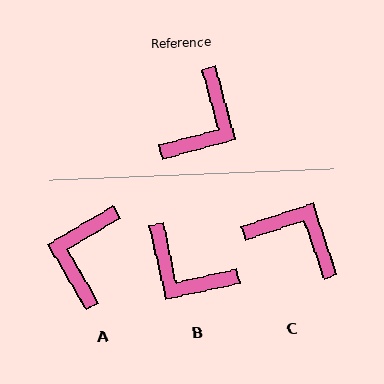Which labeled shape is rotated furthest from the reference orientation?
A, about 165 degrees away.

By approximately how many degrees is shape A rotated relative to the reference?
Approximately 165 degrees clockwise.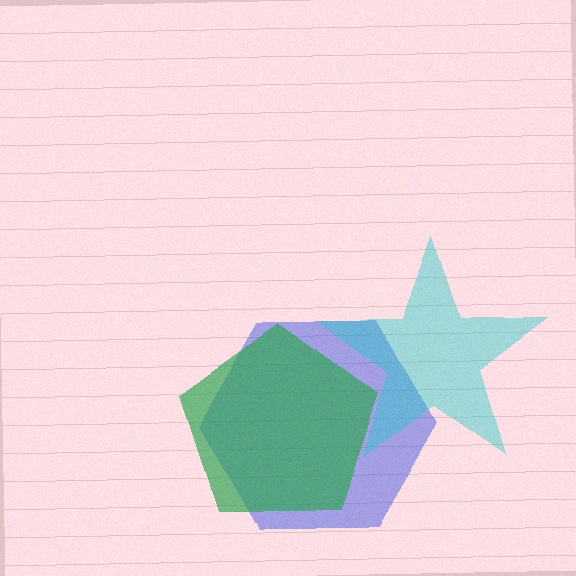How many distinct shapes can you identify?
There are 3 distinct shapes: a blue hexagon, a green pentagon, a cyan star.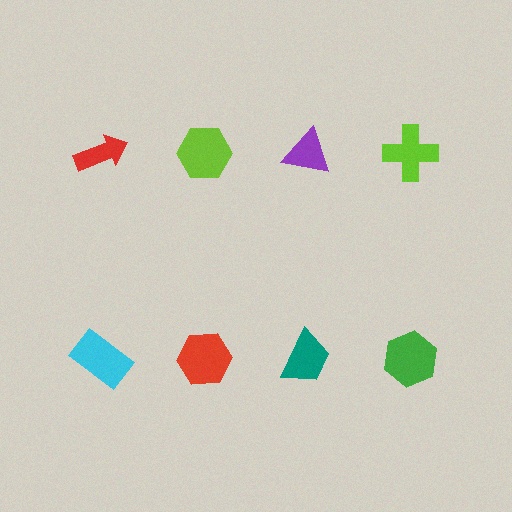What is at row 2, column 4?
A green hexagon.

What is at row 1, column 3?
A purple triangle.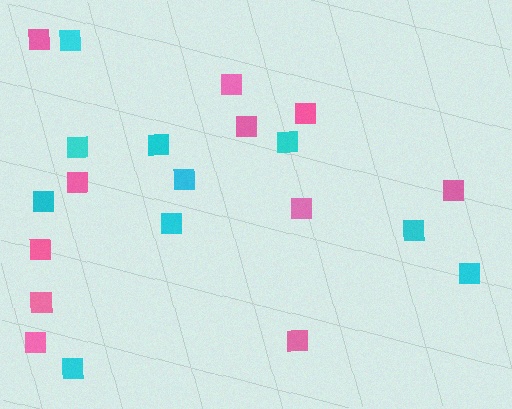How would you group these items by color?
There are 2 groups: one group of pink squares (11) and one group of cyan squares (10).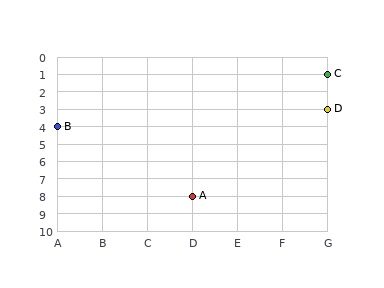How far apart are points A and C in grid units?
Points A and C are 3 columns and 7 rows apart (about 7.6 grid units diagonally).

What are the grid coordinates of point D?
Point D is at grid coordinates (G, 3).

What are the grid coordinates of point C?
Point C is at grid coordinates (G, 1).